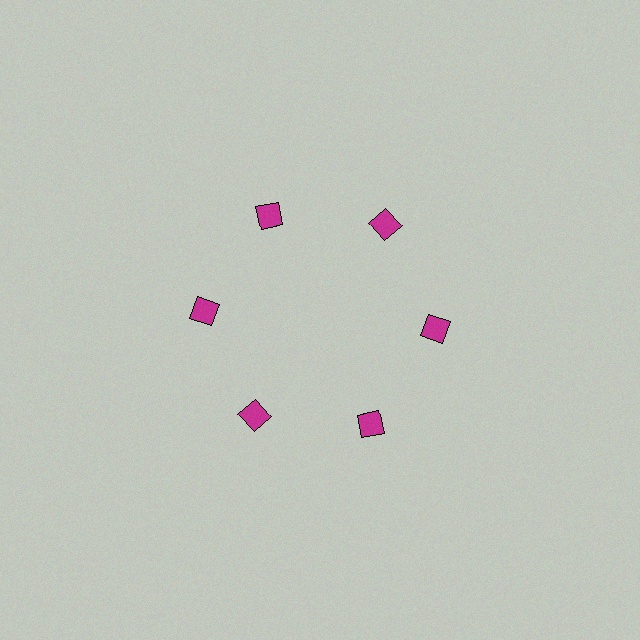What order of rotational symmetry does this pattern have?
This pattern has 6-fold rotational symmetry.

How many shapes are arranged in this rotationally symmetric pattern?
There are 6 shapes, arranged in 6 groups of 1.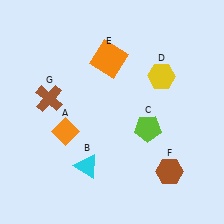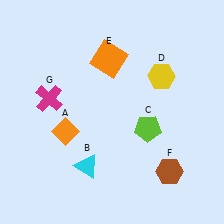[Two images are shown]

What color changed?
The cross (G) changed from brown in Image 1 to magenta in Image 2.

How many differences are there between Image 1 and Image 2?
There is 1 difference between the two images.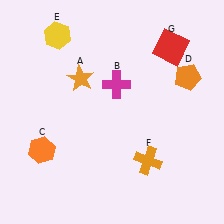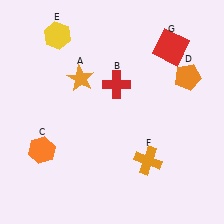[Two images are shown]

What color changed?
The cross (B) changed from magenta in Image 1 to red in Image 2.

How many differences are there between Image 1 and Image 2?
There is 1 difference between the two images.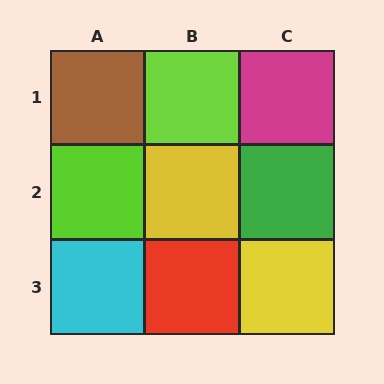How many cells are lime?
2 cells are lime.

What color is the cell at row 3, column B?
Red.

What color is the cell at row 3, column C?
Yellow.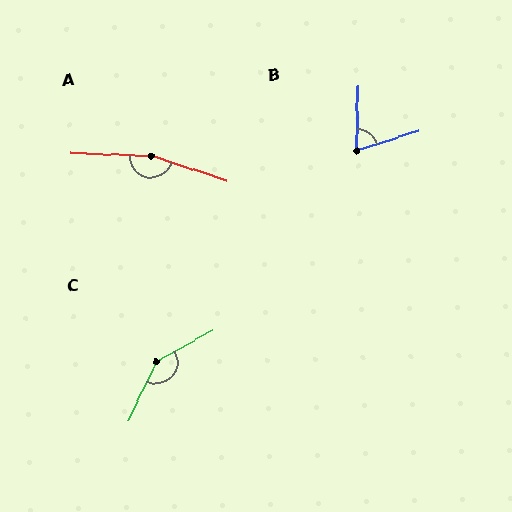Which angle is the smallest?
B, at approximately 71 degrees.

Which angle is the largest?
A, at approximately 164 degrees.